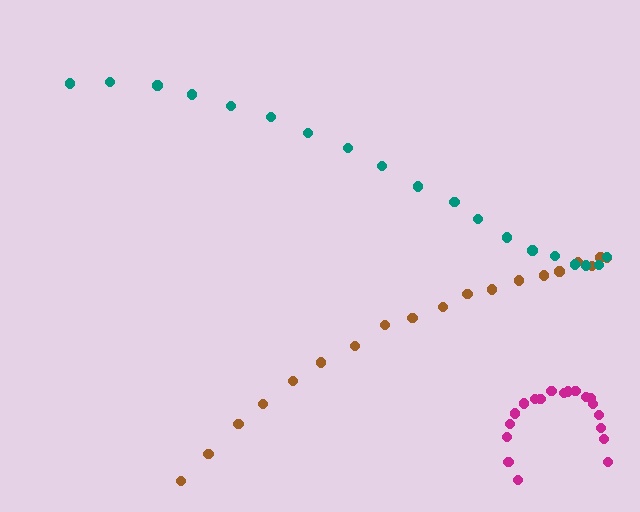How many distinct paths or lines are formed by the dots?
There are 3 distinct paths.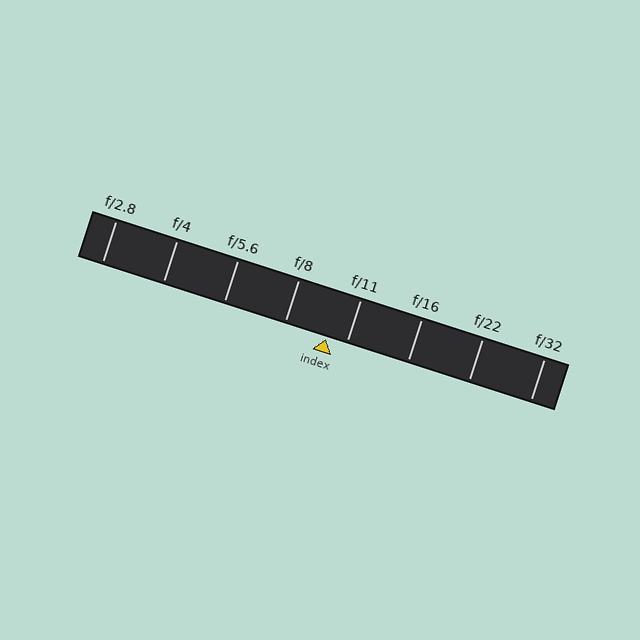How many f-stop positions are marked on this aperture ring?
There are 8 f-stop positions marked.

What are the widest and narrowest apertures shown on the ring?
The widest aperture shown is f/2.8 and the narrowest is f/32.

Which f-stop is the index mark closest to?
The index mark is closest to f/11.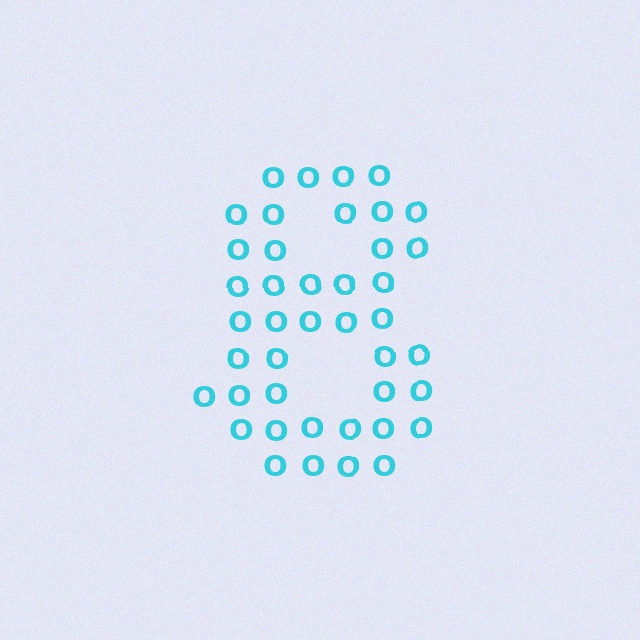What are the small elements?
The small elements are letter O's.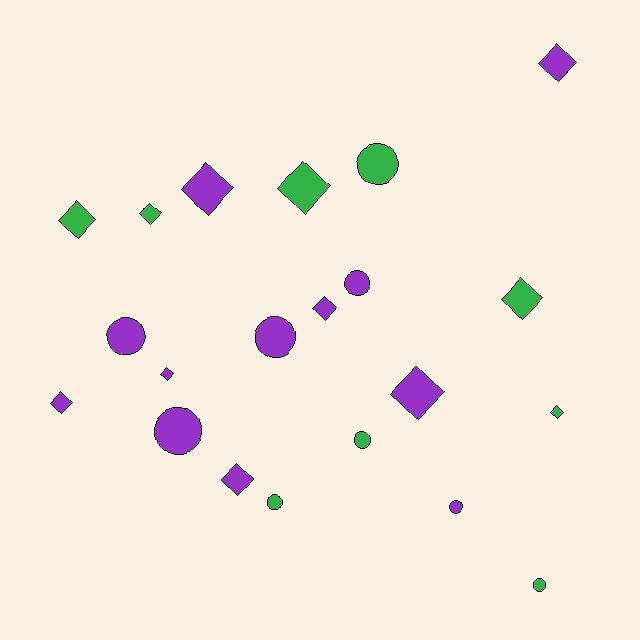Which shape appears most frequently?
Diamond, with 12 objects.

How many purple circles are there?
There are 5 purple circles.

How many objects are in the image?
There are 21 objects.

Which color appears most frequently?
Purple, with 12 objects.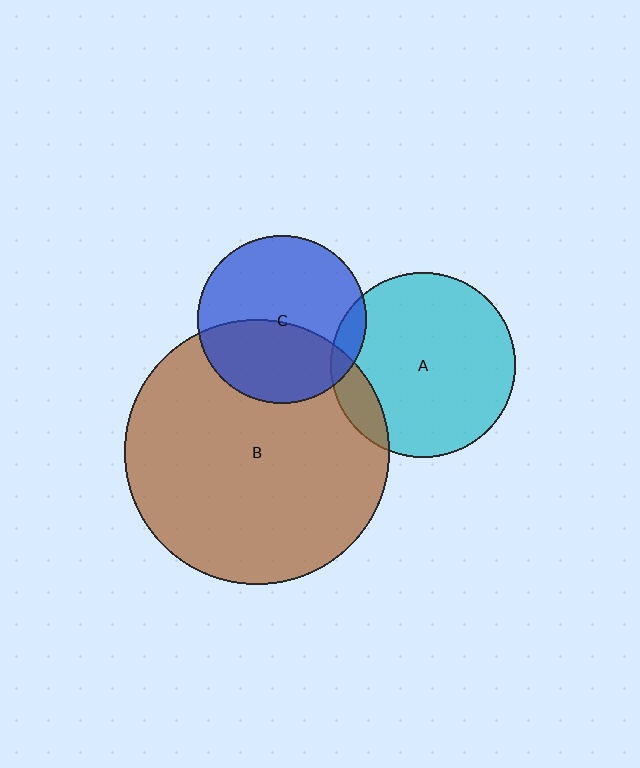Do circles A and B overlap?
Yes.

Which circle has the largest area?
Circle B (brown).